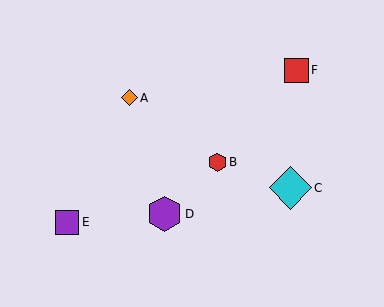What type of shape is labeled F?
Shape F is a red square.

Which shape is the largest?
The cyan diamond (labeled C) is the largest.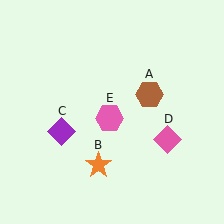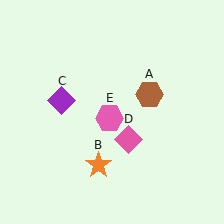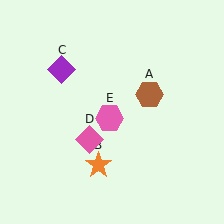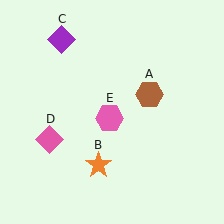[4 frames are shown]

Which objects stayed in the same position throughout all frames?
Brown hexagon (object A) and orange star (object B) and pink hexagon (object E) remained stationary.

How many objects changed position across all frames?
2 objects changed position: purple diamond (object C), pink diamond (object D).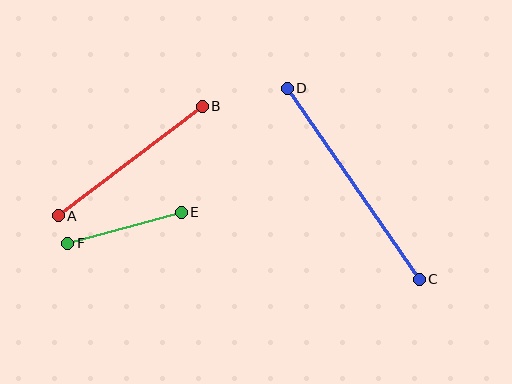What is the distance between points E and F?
The distance is approximately 118 pixels.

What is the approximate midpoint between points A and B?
The midpoint is at approximately (130, 161) pixels.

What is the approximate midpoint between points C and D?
The midpoint is at approximately (353, 184) pixels.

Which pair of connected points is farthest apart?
Points C and D are farthest apart.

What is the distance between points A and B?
The distance is approximately 181 pixels.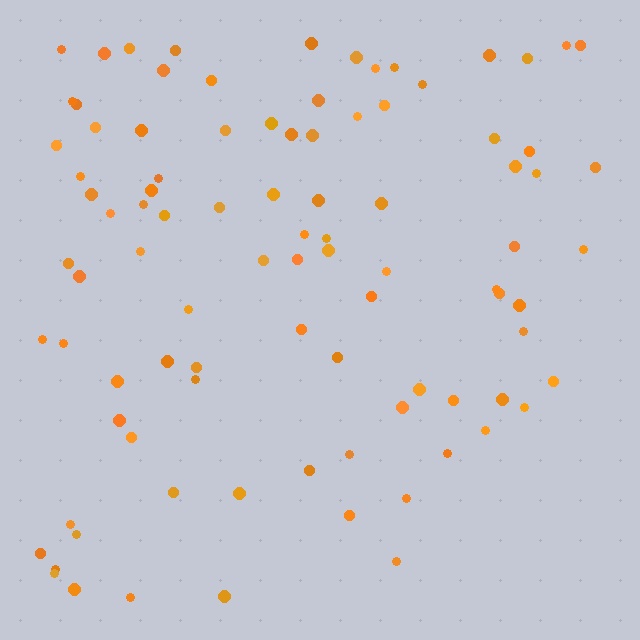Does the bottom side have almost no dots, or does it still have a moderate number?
Still a moderate number, just noticeably fewer than the top.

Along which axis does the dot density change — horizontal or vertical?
Vertical.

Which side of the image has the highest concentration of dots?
The top.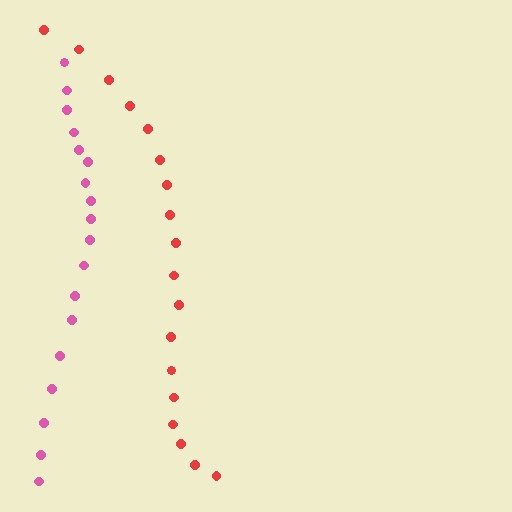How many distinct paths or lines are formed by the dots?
There are 2 distinct paths.